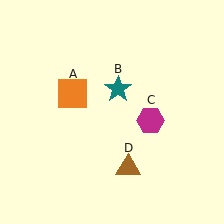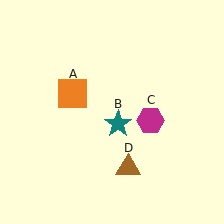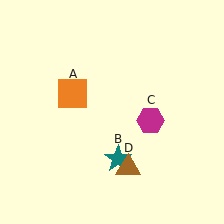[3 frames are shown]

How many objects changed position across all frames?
1 object changed position: teal star (object B).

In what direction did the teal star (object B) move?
The teal star (object B) moved down.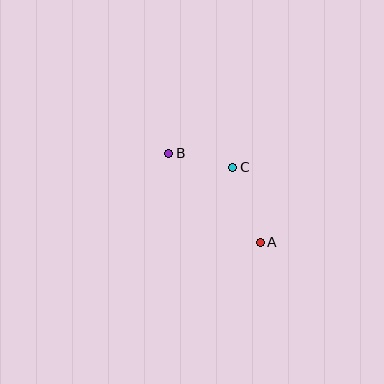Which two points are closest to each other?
Points B and C are closest to each other.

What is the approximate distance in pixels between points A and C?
The distance between A and C is approximately 80 pixels.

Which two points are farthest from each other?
Points A and B are farthest from each other.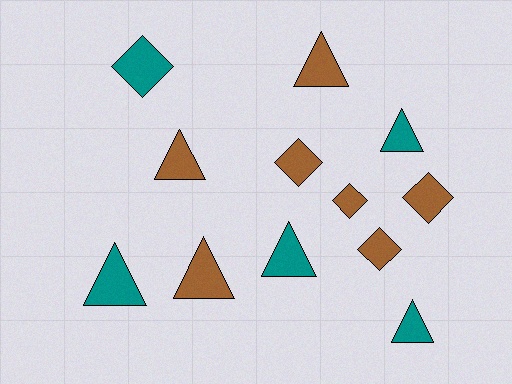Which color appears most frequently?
Brown, with 7 objects.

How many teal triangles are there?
There are 4 teal triangles.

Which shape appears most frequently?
Triangle, with 7 objects.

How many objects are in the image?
There are 12 objects.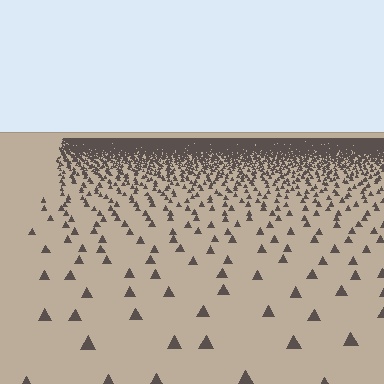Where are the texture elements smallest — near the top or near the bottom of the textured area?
Near the top.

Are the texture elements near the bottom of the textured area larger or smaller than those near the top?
Larger. Near the bottom, elements are closer to the viewer and appear at a bigger on-screen size.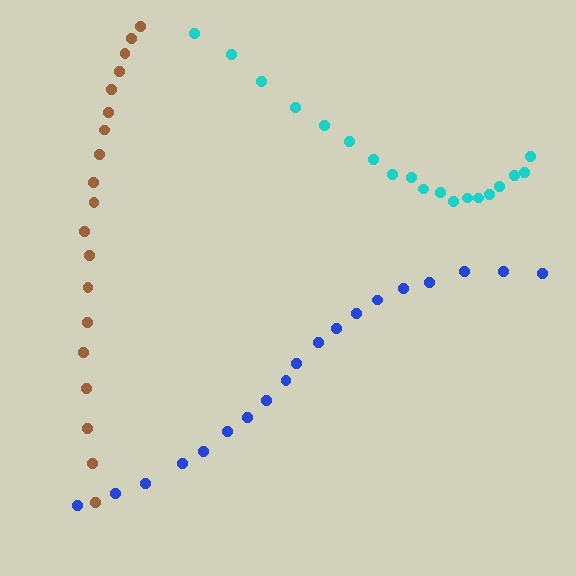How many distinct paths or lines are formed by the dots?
There are 3 distinct paths.